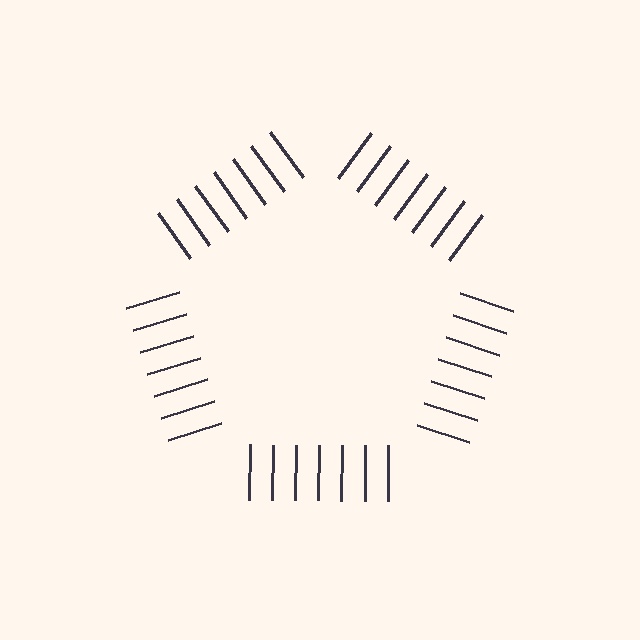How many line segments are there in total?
35 — 7 along each of the 5 edges.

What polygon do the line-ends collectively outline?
An illusory pentagon — the line segments terminate on its edges but no continuous stroke is drawn.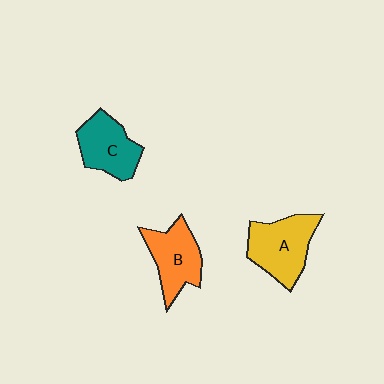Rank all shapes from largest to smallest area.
From largest to smallest: A (yellow), B (orange), C (teal).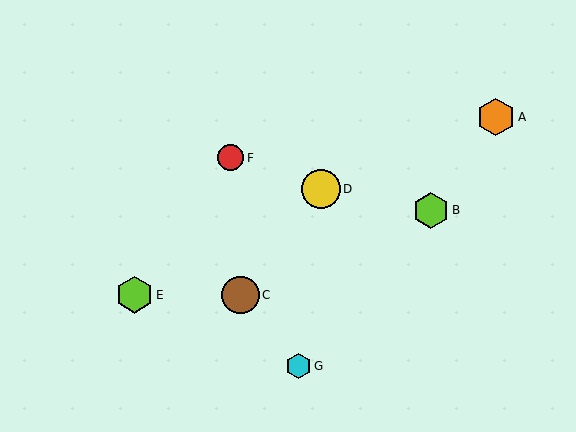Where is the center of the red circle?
The center of the red circle is at (231, 158).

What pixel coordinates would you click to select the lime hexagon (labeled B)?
Click at (431, 210) to select the lime hexagon B.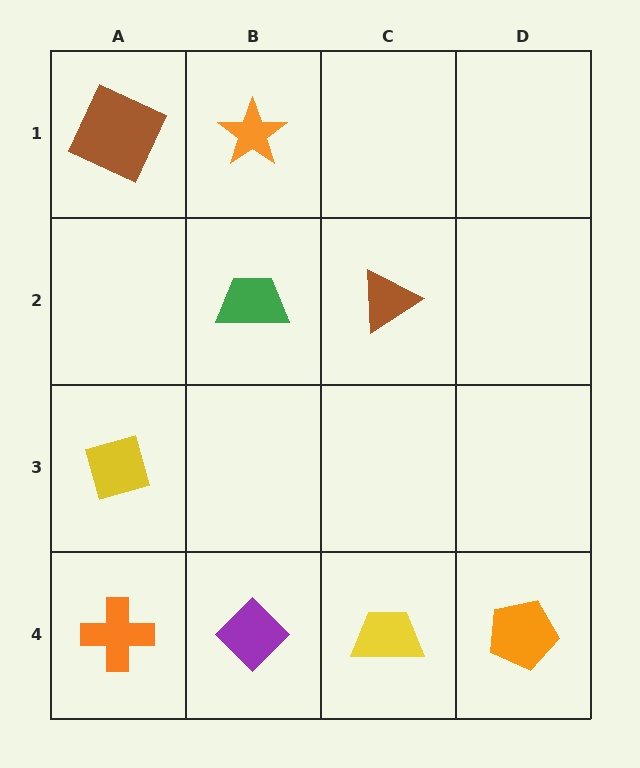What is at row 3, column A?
A yellow diamond.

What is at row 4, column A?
An orange cross.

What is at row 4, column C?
A yellow trapezoid.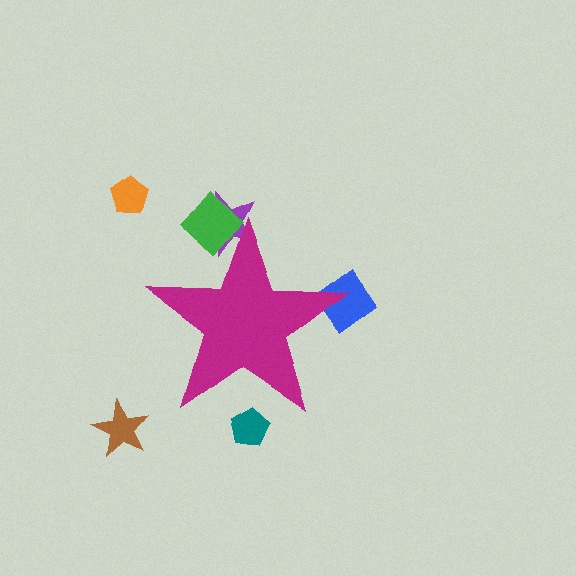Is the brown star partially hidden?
No, the brown star is fully visible.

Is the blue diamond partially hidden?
Yes, the blue diamond is partially hidden behind the magenta star.